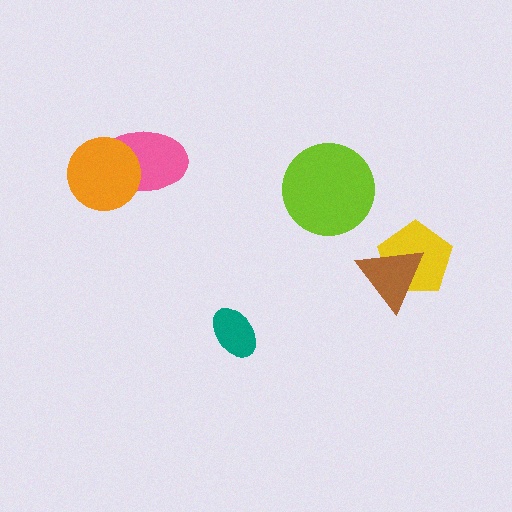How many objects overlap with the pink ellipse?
1 object overlaps with the pink ellipse.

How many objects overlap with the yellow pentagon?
1 object overlaps with the yellow pentagon.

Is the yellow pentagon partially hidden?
Yes, it is partially covered by another shape.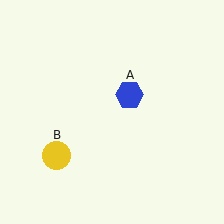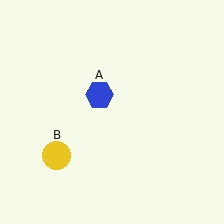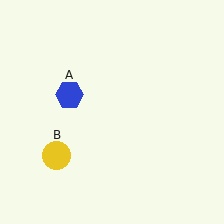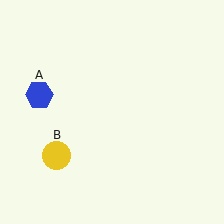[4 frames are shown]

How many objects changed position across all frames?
1 object changed position: blue hexagon (object A).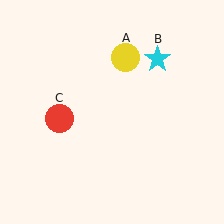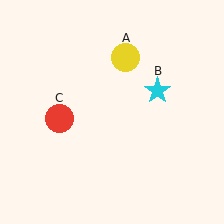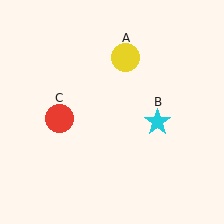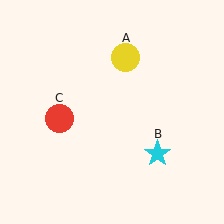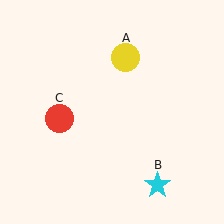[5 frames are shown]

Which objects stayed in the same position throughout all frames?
Yellow circle (object A) and red circle (object C) remained stationary.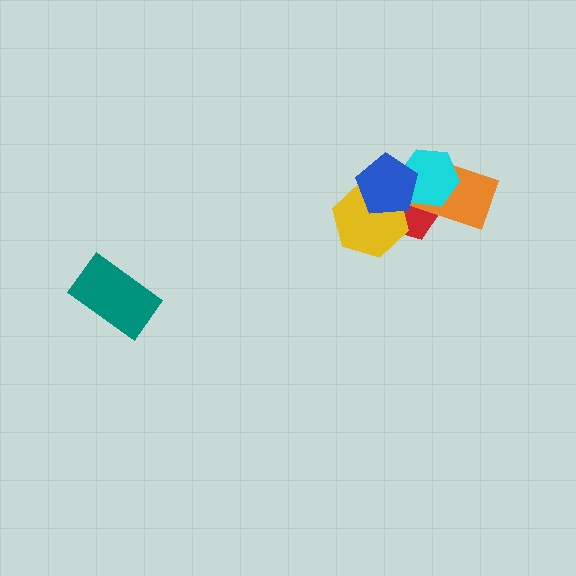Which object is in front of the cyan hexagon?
The blue pentagon is in front of the cyan hexagon.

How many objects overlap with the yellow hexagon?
2 objects overlap with the yellow hexagon.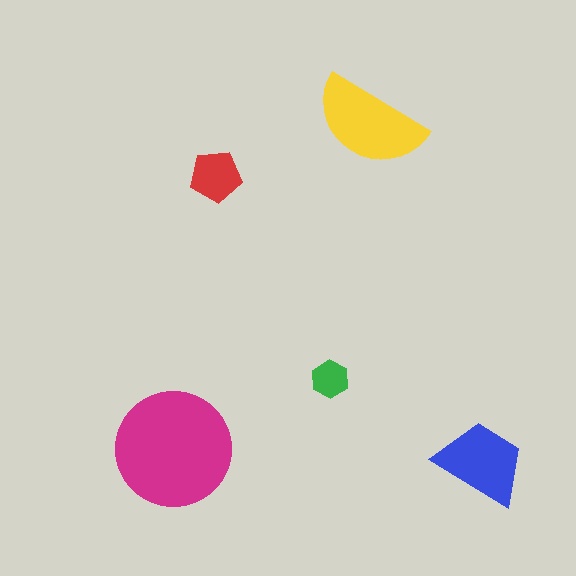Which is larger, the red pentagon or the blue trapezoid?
The blue trapezoid.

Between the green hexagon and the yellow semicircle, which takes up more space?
The yellow semicircle.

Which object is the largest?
The magenta circle.